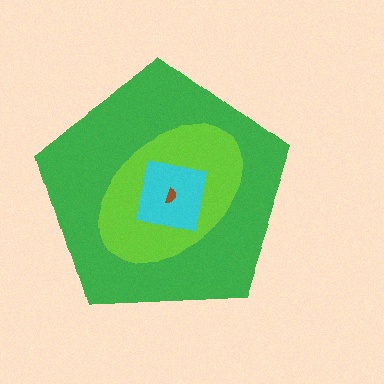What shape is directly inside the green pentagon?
The lime ellipse.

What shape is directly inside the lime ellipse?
The cyan square.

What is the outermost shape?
The green pentagon.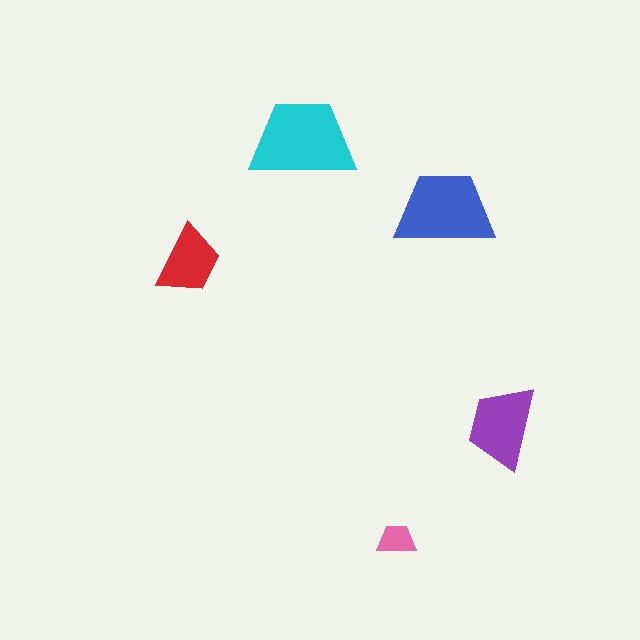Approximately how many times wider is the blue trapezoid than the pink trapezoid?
About 2.5 times wider.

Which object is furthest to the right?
The purple trapezoid is rightmost.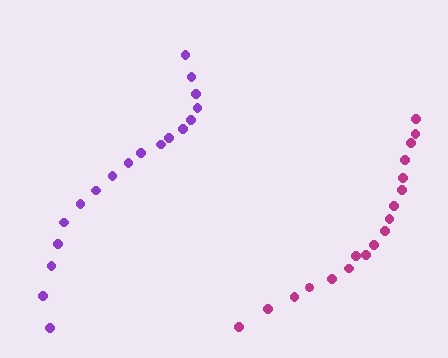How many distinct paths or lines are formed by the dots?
There are 2 distinct paths.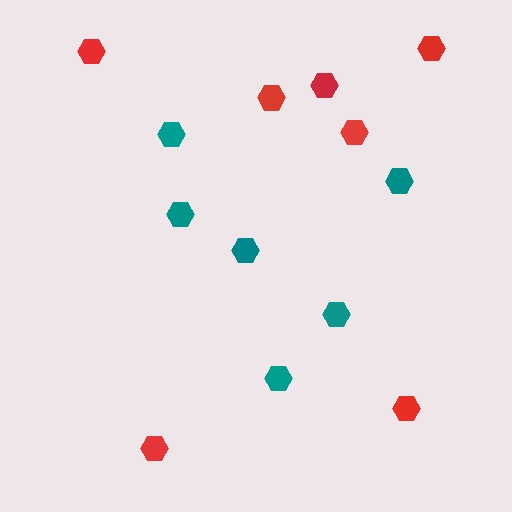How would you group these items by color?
There are 2 groups: one group of teal hexagons (6) and one group of red hexagons (7).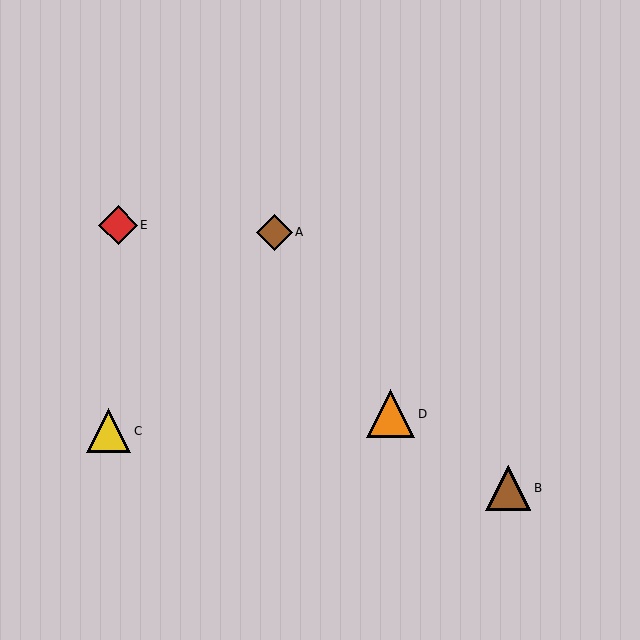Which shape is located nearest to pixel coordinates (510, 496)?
The brown triangle (labeled B) at (508, 488) is nearest to that location.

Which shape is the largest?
The orange triangle (labeled D) is the largest.